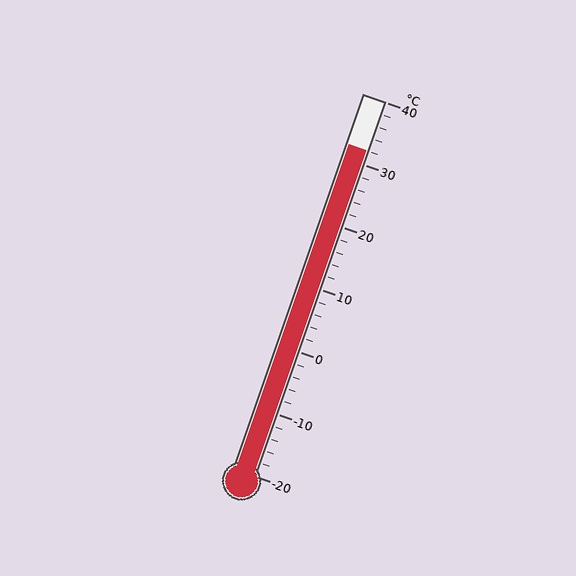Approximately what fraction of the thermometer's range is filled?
The thermometer is filled to approximately 85% of its range.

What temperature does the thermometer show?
The thermometer shows approximately 32°C.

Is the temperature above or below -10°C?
The temperature is above -10°C.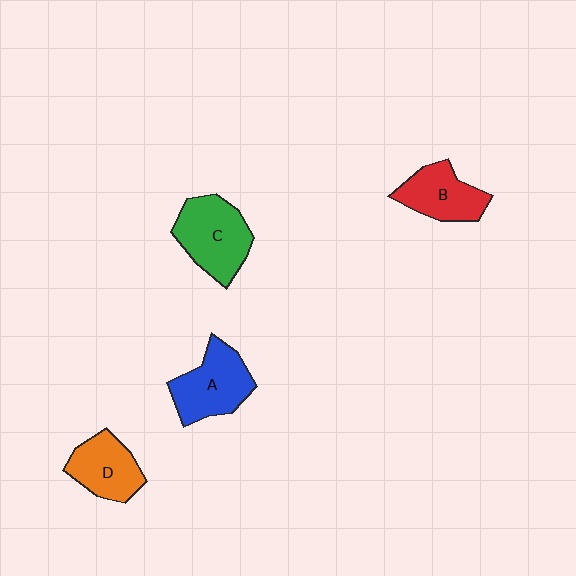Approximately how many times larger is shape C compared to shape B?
Approximately 1.3 times.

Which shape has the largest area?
Shape C (green).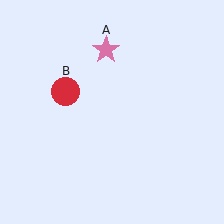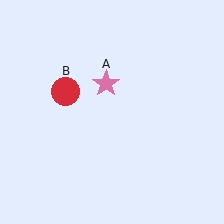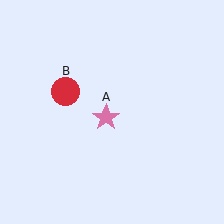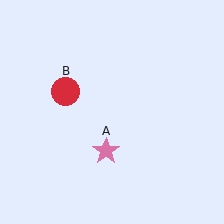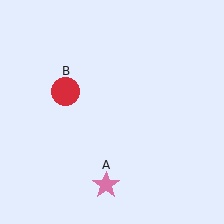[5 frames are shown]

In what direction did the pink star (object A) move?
The pink star (object A) moved down.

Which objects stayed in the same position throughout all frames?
Red circle (object B) remained stationary.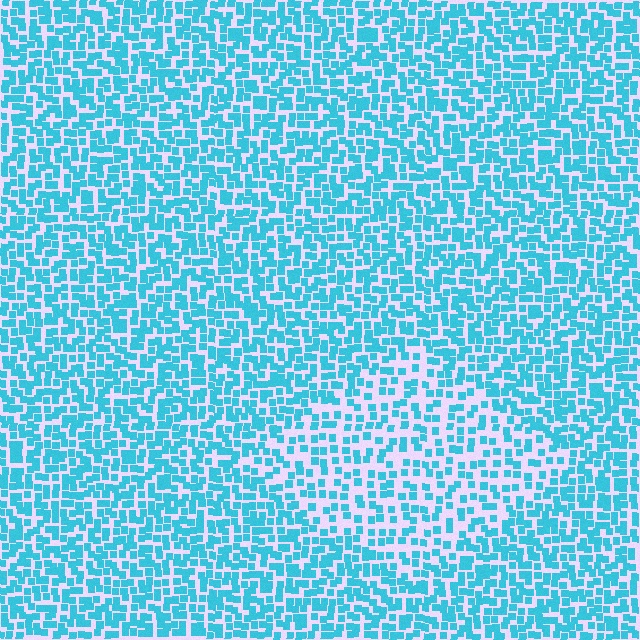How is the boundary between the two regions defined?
The boundary is defined by a change in element density (approximately 1.7x ratio). All elements are the same color, size, and shape.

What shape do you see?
I see a diamond.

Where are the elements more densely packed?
The elements are more densely packed outside the diamond boundary.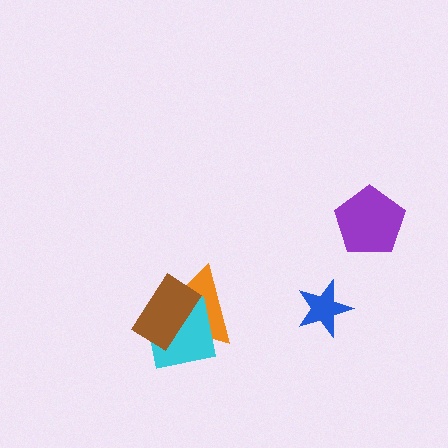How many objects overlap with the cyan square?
2 objects overlap with the cyan square.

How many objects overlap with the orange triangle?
2 objects overlap with the orange triangle.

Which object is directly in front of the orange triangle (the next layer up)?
The cyan square is directly in front of the orange triangle.